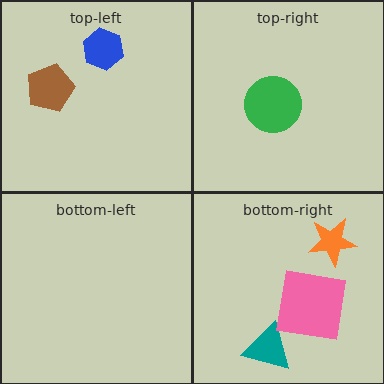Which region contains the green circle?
The top-right region.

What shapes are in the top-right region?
The green circle.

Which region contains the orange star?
The bottom-right region.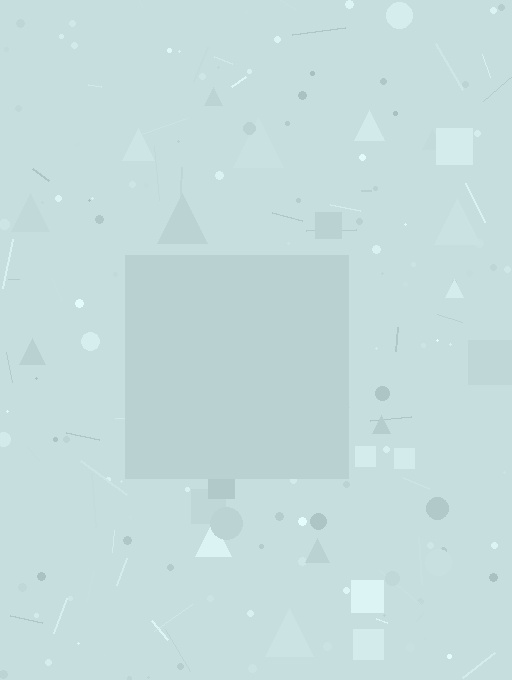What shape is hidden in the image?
A square is hidden in the image.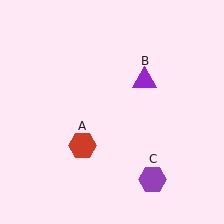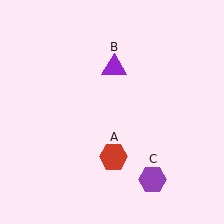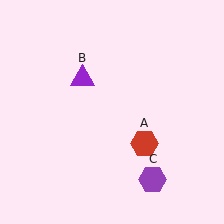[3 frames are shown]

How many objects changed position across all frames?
2 objects changed position: red hexagon (object A), purple triangle (object B).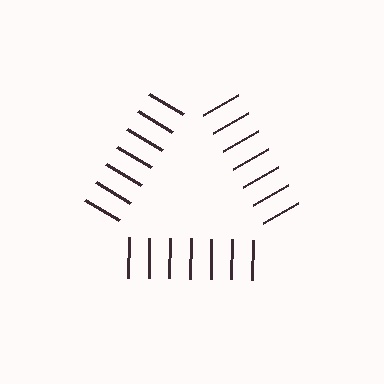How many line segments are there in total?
21 — 7 along each of the 3 edges.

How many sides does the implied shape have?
3 sides — the line-ends trace a triangle.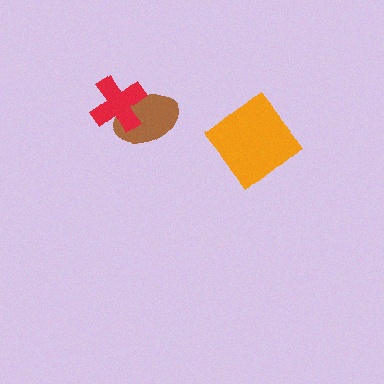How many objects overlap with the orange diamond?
0 objects overlap with the orange diamond.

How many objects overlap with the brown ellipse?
1 object overlaps with the brown ellipse.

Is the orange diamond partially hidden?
No, no other shape covers it.